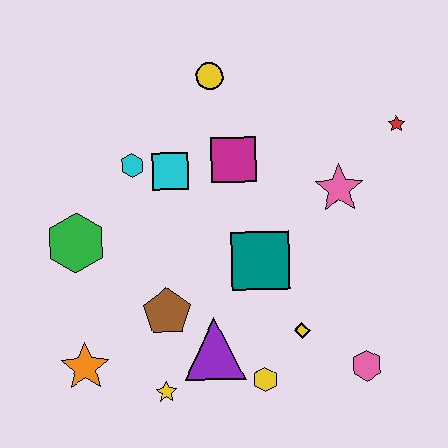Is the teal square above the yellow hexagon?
Yes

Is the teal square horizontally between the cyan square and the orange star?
No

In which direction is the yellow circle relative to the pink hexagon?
The yellow circle is above the pink hexagon.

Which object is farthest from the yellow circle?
The pink hexagon is farthest from the yellow circle.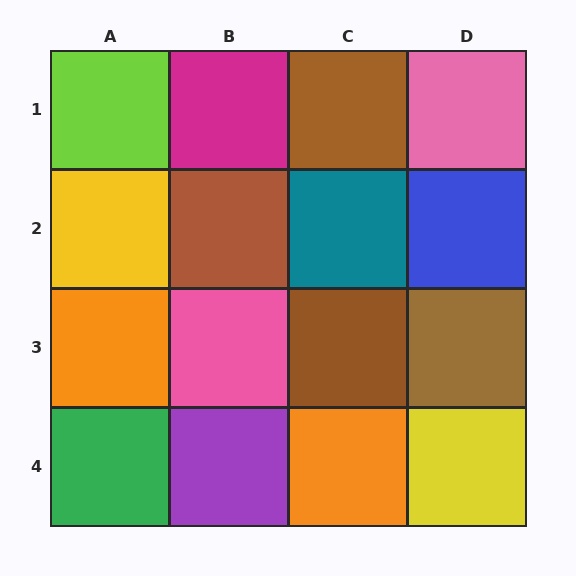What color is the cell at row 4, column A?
Green.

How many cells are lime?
1 cell is lime.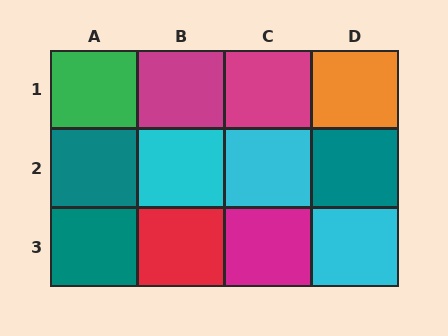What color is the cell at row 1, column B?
Magenta.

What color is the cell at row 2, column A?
Teal.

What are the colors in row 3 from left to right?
Teal, red, magenta, cyan.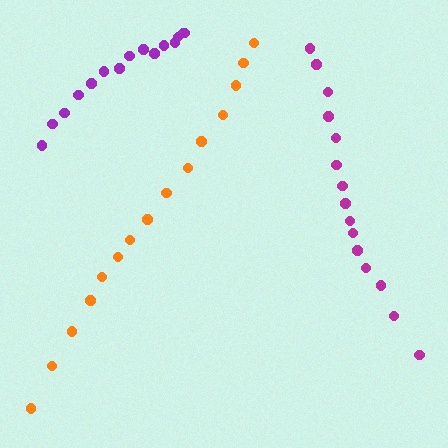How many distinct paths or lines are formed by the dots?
There are 3 distinct paths.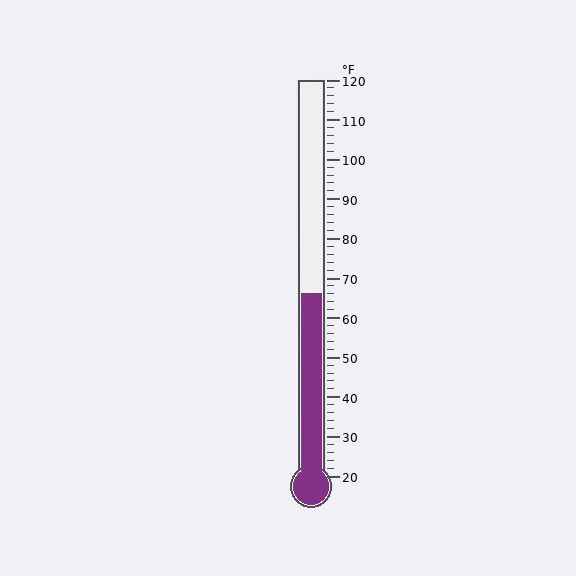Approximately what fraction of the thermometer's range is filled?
The thermometer is filled to approximately 45% of its range.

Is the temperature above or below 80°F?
The temperature is below 80°F.